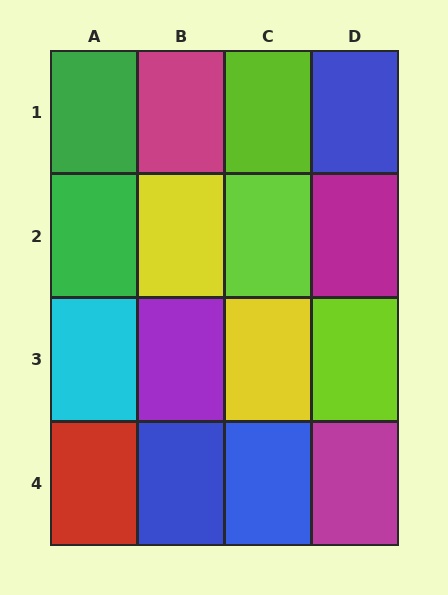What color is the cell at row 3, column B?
Purple.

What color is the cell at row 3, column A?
Cyan.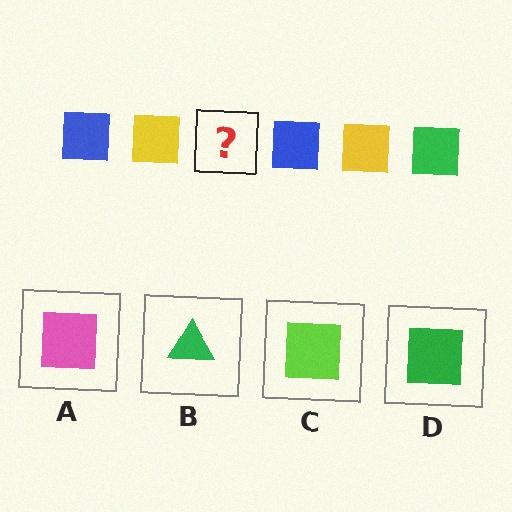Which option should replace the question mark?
Option D.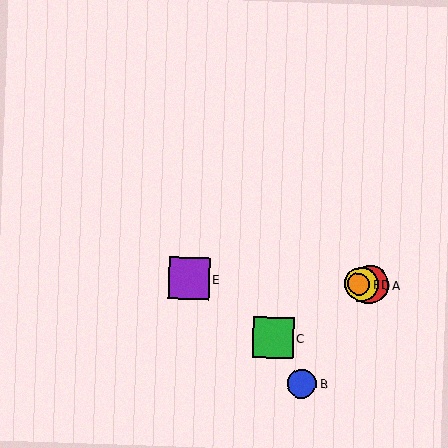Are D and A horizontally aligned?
Yes, both are at y≈284.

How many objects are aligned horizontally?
4 objects (A, D, E, F) are aligned horizontally.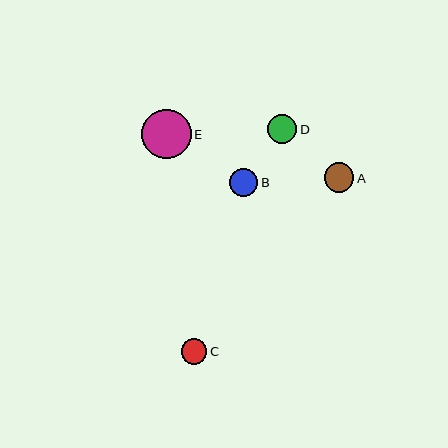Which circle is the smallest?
Circle C is the smallest with a size of approximately 26 pixels.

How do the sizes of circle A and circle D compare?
Circle A and circle D are approximately the same size.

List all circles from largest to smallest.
From largest to smallest: E, A, D, B, C.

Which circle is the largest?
Circle E is the largest with a size of approximately 50 pixels.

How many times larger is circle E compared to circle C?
Circle E is approximately 1.9 times the size of circle C.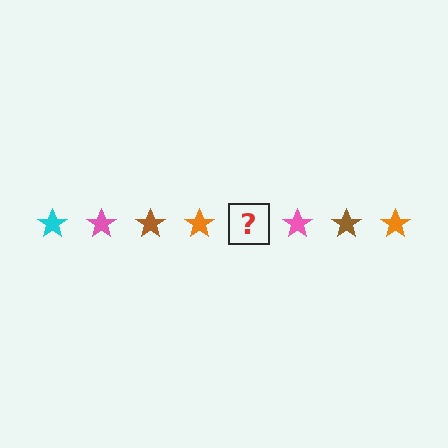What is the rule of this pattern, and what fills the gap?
The rule is that the pattern cycles through cyan, pink, brown, orange stars. The gap should be filled with a cyan star.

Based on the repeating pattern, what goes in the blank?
The blank should be a cyan star.